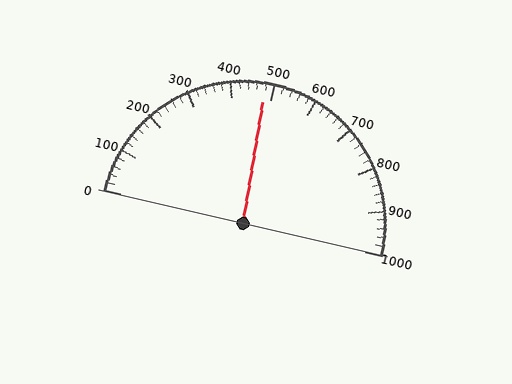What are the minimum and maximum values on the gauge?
The gauge ranges from 0 to 1000.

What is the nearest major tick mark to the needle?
The nearest major tick mark is 500.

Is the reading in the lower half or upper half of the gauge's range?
The reading is in the lower half of the range (0 to 1000).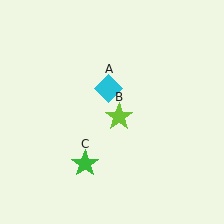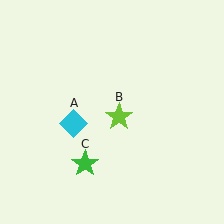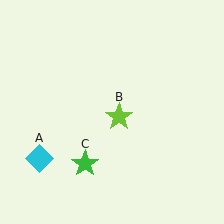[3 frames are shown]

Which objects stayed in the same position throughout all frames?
Lime star (object B) and green star (object C) remained stationary.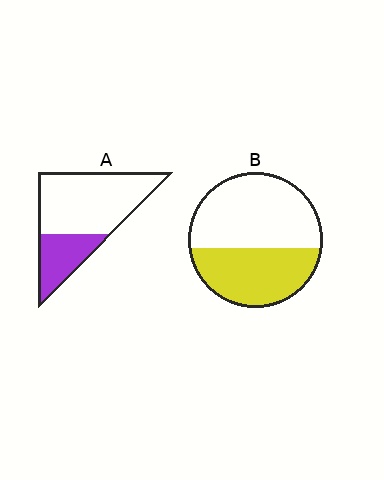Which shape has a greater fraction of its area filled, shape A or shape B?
Shape B.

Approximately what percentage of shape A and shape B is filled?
A is approximately 30% and B is approximately 45%.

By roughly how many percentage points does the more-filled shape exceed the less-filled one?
By roughly 15 percentage points (B over A).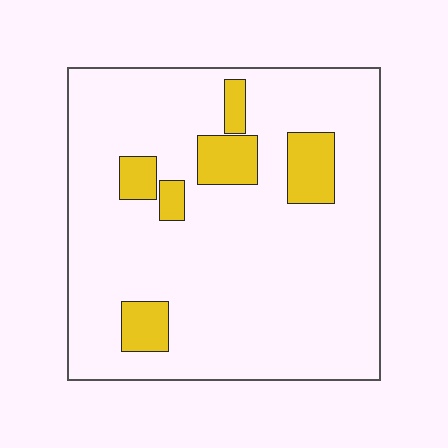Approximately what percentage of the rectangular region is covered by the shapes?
Approximately 15%.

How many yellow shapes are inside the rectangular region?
6.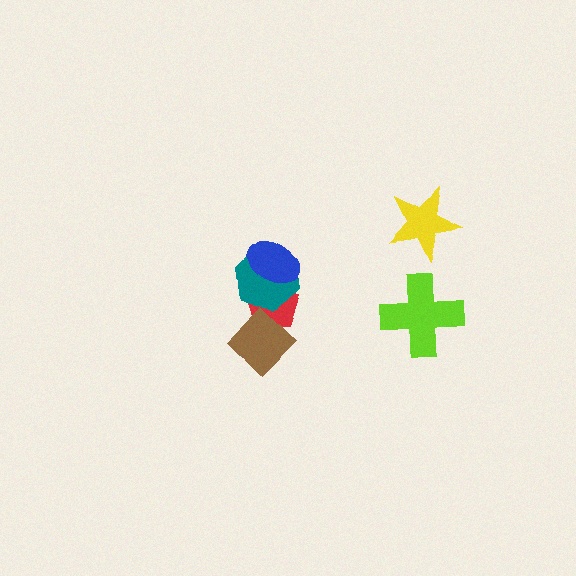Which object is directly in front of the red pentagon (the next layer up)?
The teal hexagon is directly in front of the red pentagon.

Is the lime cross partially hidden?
No, no other shape covers it.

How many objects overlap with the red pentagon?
3 objects overlap with the red pentagon.